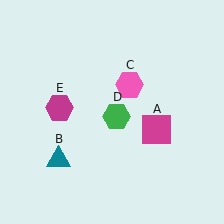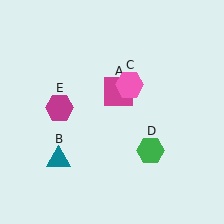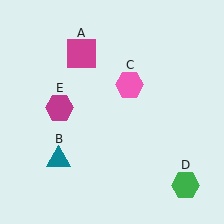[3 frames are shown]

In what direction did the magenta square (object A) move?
The magenta square (object A) moved up and to the left.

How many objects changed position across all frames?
2 objects changed position: magenta square (object A), green hexagon (object D).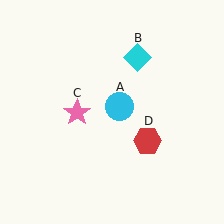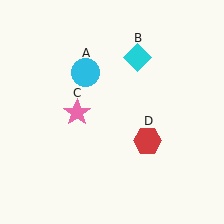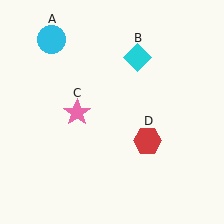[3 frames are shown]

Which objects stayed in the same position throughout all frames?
Cyan diamond (object B) and pink star (object C) and red hexagon (object D) remained stationary.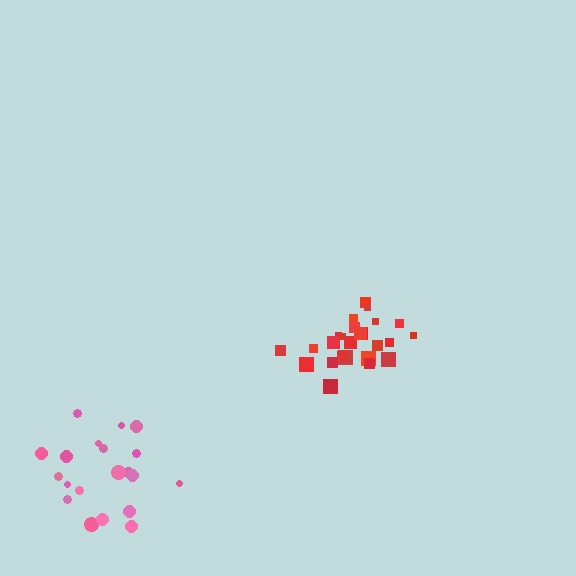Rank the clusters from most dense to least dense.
red, pink.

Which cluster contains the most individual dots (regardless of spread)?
Red (25).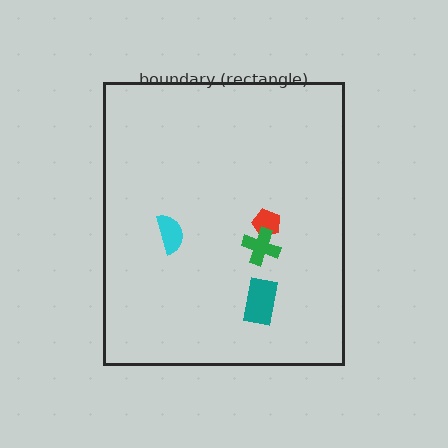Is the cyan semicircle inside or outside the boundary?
Inside.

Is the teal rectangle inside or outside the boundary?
Inside.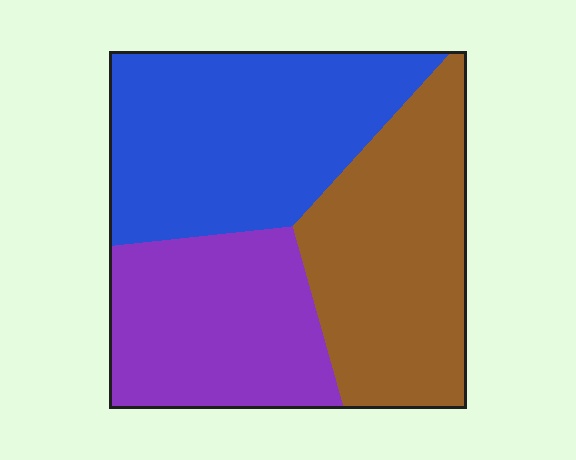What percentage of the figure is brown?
Brown covers around 35% of the figure.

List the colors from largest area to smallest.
From largest to smallest: blue, brown, purple.